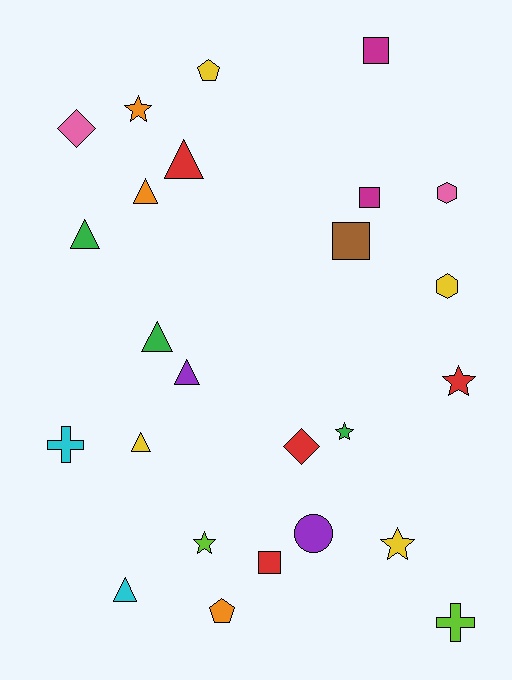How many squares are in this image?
There are 4 squares.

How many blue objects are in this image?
There are no blue objects.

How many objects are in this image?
There are 25 objects.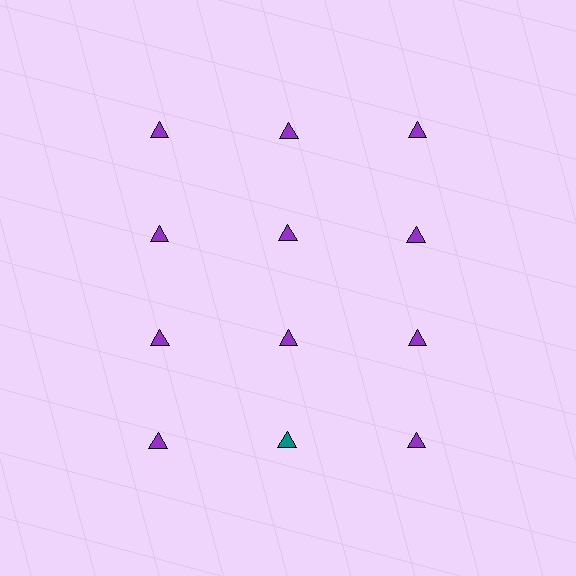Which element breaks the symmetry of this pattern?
The teal triangle in the fourth row, second from left column breaks the symmetry. All other shapes are purple triangles.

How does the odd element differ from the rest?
It has a different color: teal instead of purple.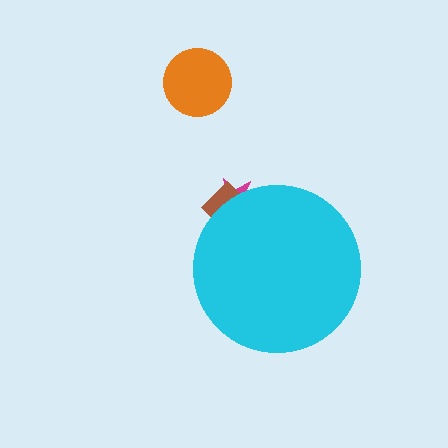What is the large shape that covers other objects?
A cyan circle.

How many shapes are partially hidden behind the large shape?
2 shapes are partially hidden.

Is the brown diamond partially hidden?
Yes, the brown diamond is partially hidden behind the cyan circle.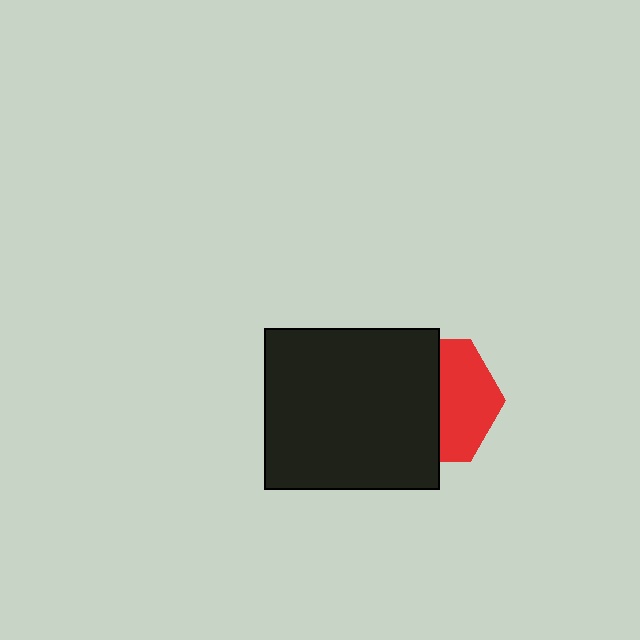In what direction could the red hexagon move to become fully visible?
The red hexagon could move right. That would shift it out from behind the black rectangle entirely.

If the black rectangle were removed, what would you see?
You would see the complete red hexagon.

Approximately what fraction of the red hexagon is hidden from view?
Roughly 54% of the red hexagon is hidden behind the black rectangle.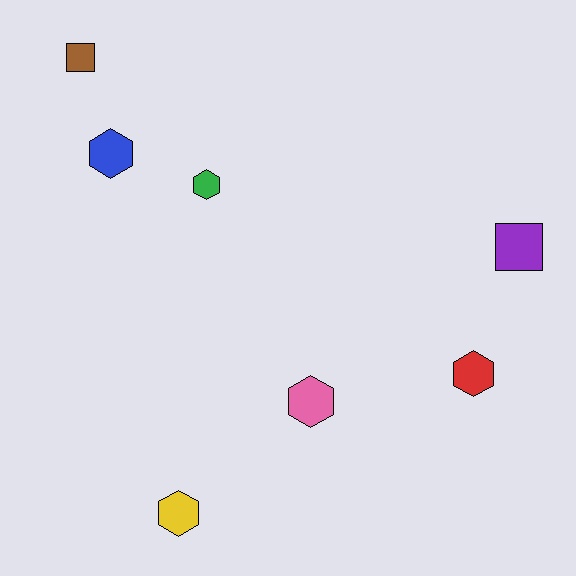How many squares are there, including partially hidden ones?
There are 2 squares.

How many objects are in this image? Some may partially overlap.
There are 7 objects.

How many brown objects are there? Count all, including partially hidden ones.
There is 1 brown object.